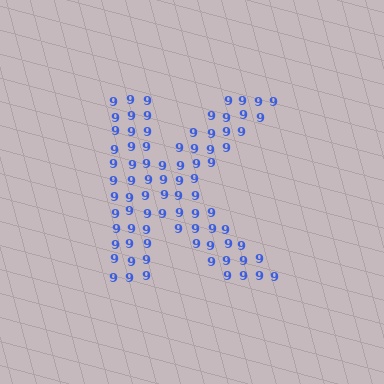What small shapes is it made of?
It is made of small digit 9's.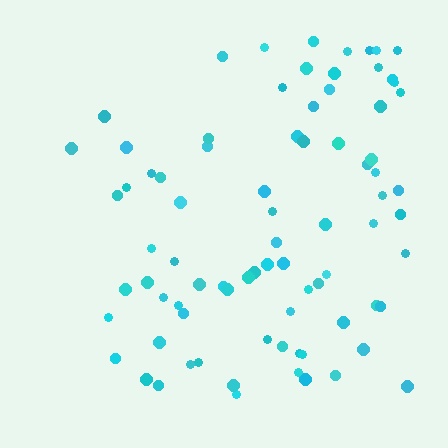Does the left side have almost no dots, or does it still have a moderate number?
Still a moderate number, just noticeably fewer than the right.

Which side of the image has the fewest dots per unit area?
The left.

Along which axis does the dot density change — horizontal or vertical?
Horizontal.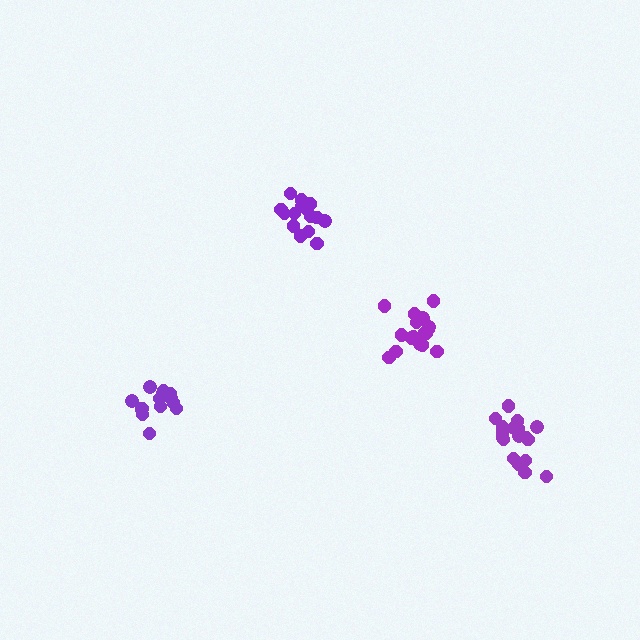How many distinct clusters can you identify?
There are 4 distinct clusters.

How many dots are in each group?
Group 1: 18 dots, Group 2: 15 dots, Group 3: 18 dots, Group 4: 15 dots (66 total).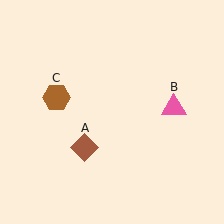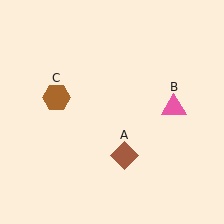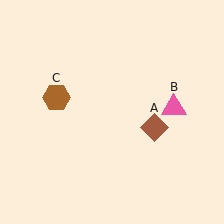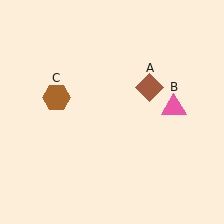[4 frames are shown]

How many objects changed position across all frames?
1 object changed position: brown diamond (object A).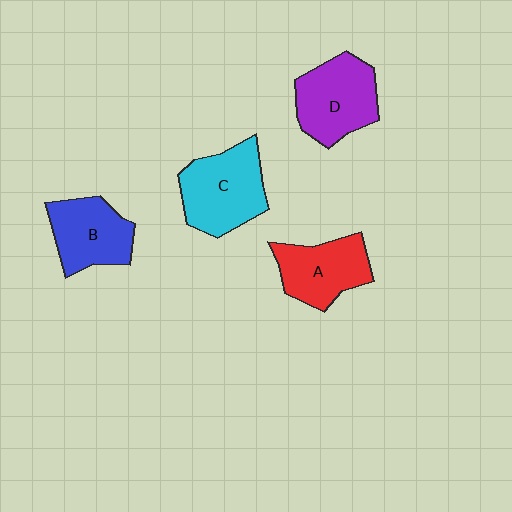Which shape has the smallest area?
Shape B (blue).